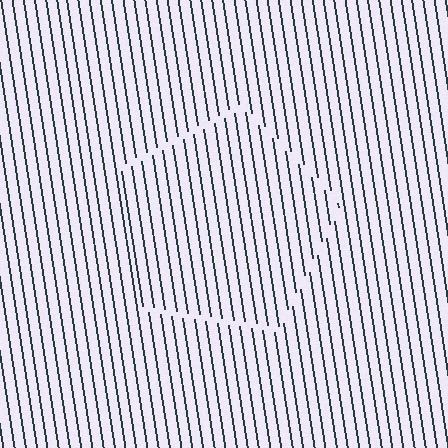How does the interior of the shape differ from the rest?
The interior of the shape contains the same grating, shifted by half a period — the contour is defined by the phase discontinuity where line-ends from the inner and outer gratings abut.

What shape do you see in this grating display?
An illusory pentagon. The interior of the shape contains the same grating, shifted by half a period — the contour is defined by the phase discontinuity where line-ends from the inner and outer gratings abut.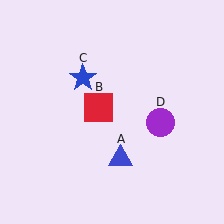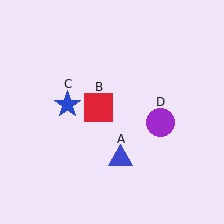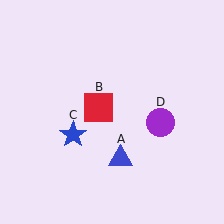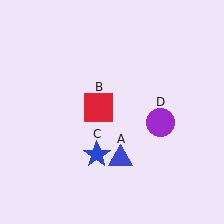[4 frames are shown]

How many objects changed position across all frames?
1 object changed position: blue star (object C).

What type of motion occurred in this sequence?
The blue star (object C) rotated counterclockwise around the center of the scene.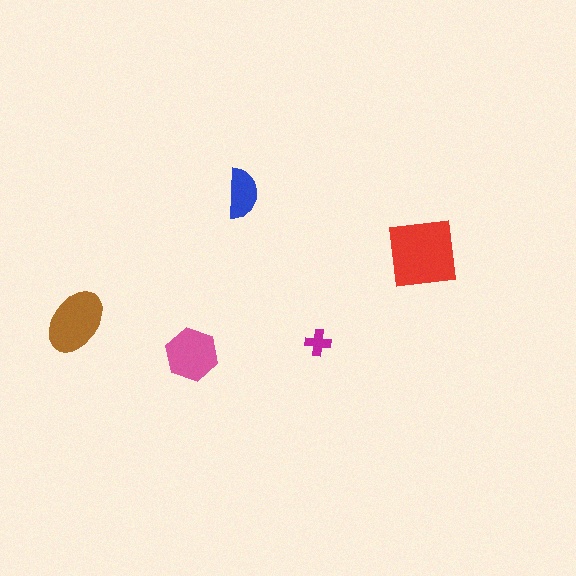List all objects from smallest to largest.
The magenta cross, the blue semicircle, the pink hexagon, the brown ellipse, the red square.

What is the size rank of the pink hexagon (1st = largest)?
3rd.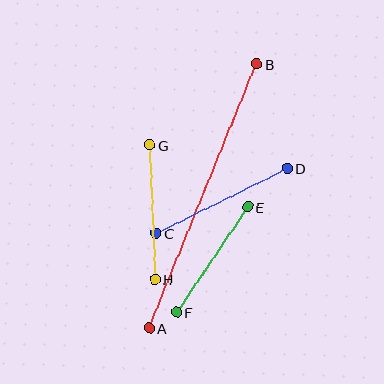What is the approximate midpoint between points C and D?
The midpoint is at approximately (222, 201) pixels.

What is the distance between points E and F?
The distance is approximately 127 pixels.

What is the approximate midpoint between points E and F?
The midpoint is at approximately (212, 260) pixels.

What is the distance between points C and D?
The distance is approximately 146 pixels.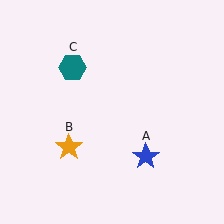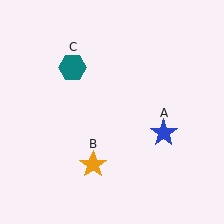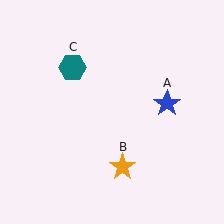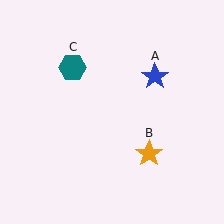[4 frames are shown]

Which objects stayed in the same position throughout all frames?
Teal hexagon (object C) remained stationary.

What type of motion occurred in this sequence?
The blue star (object A), orange star (object B) rotated counterclockwise around the center of the scene.